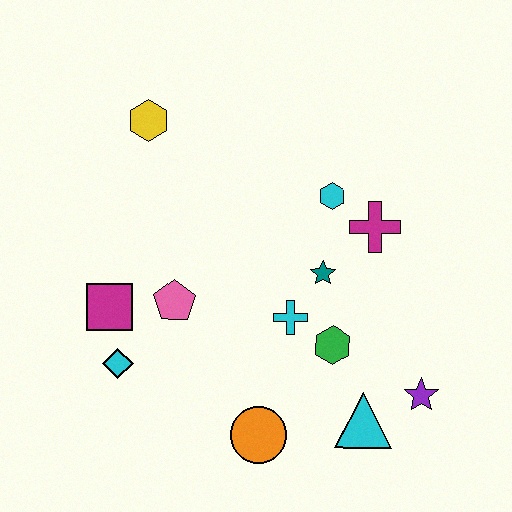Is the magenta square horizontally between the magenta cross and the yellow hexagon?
No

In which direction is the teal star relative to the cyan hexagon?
The teal star is below the cyan hexagon.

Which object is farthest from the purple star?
The yellow hexagon is farthest from the purple star.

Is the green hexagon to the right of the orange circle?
Yes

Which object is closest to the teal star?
The cyan cross is closest to the teal star.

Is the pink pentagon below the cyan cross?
No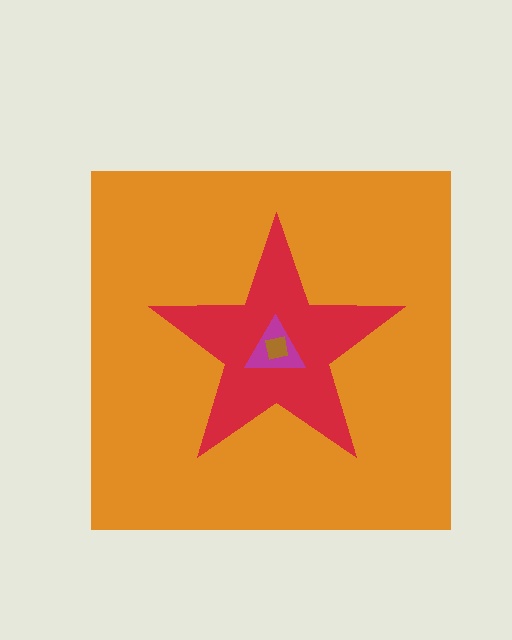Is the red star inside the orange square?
Yes.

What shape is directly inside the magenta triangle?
The brown square.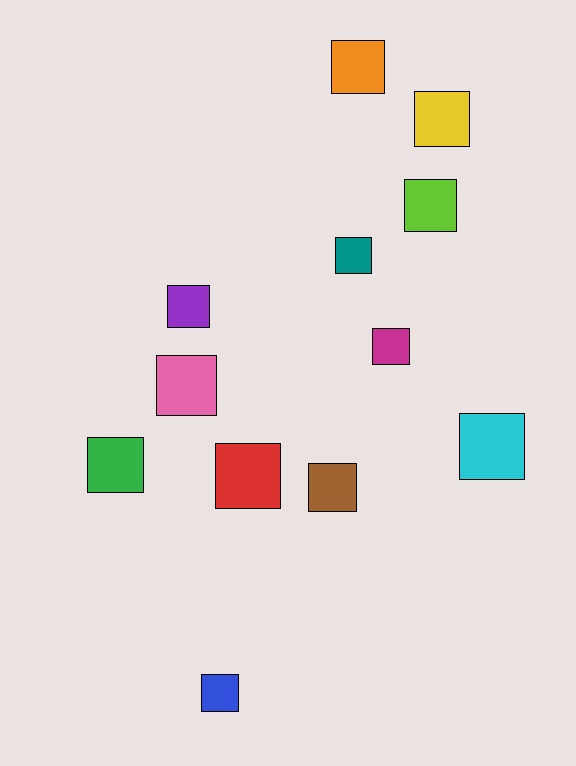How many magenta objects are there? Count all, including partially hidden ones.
There is 1 magenta object.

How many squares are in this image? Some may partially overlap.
There are 12 squares.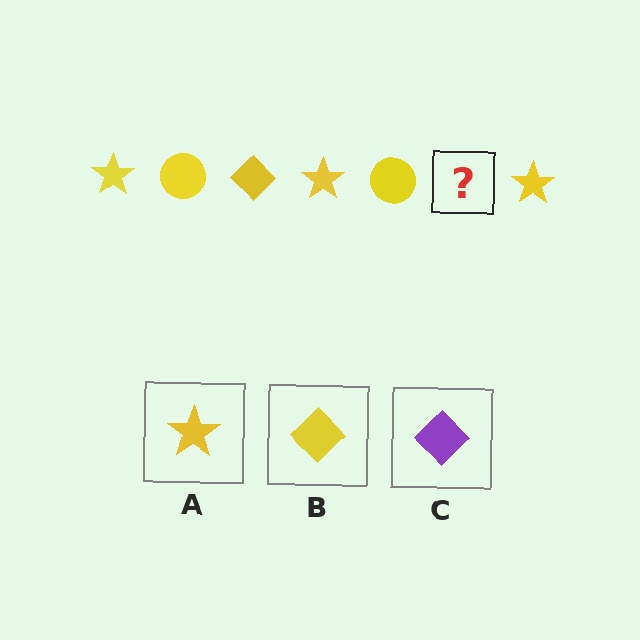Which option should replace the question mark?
Option B.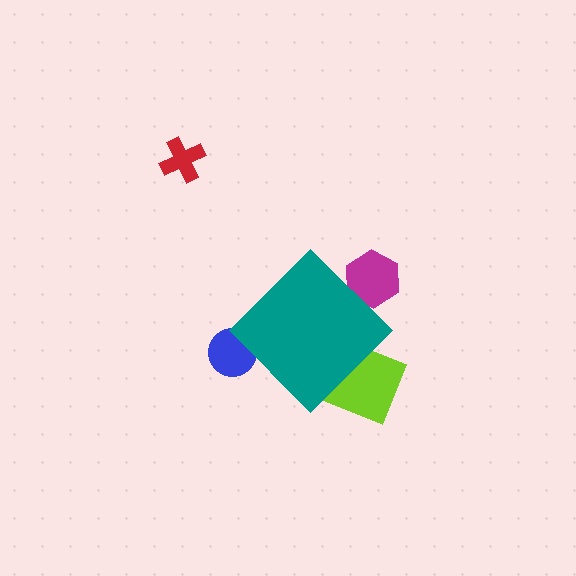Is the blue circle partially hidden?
Yes, the blue circle is partially hidden behind the teal diamond.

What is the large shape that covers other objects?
A teal diamond.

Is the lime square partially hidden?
Yes, the lime square is partially hidden behind the teal diamond.